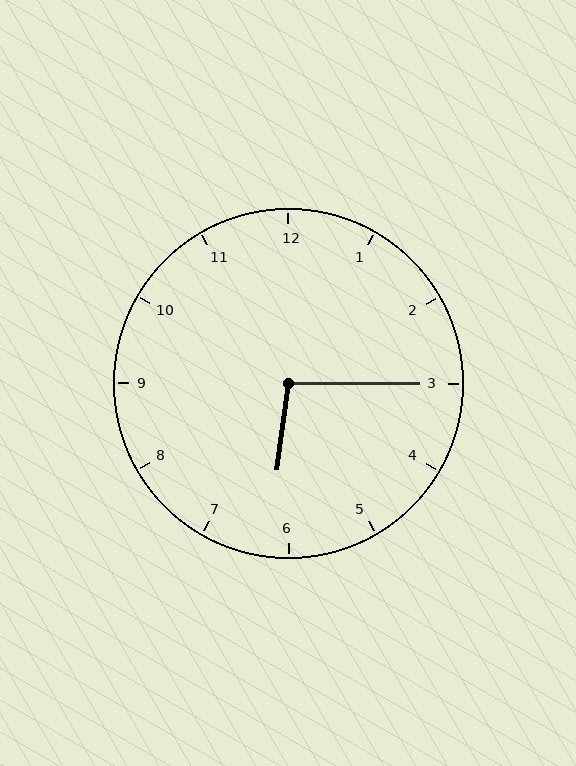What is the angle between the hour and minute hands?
Approximately 98 degrees.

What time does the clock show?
6:15.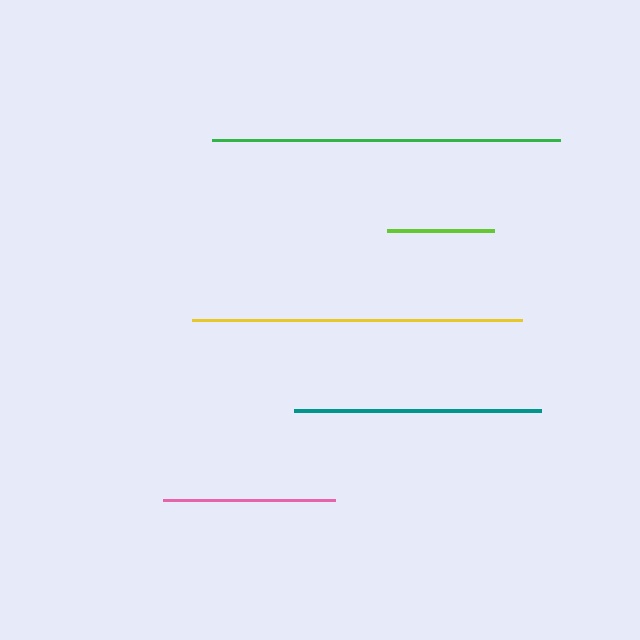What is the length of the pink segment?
The pink segment is approximately 171 pixels long.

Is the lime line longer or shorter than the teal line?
The teal line is longer than the lime line.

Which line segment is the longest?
The green line is the longest at approximately 348 pixels.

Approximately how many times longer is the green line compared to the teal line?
The green line is approximately 1.4 times the length of the teal line.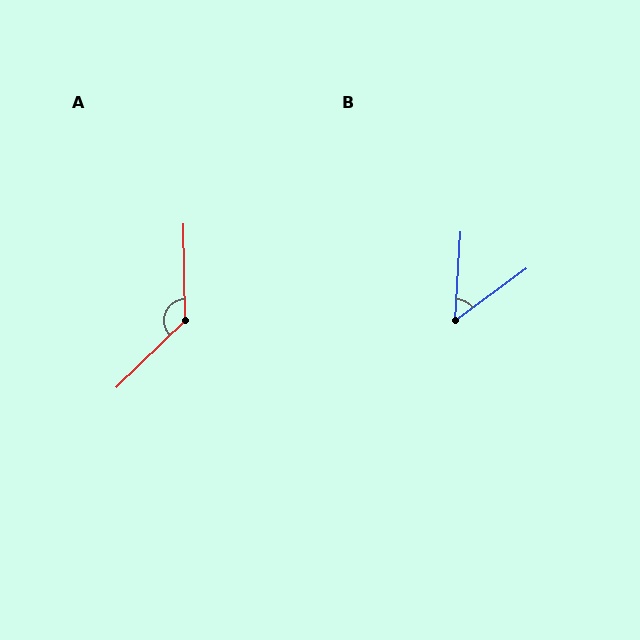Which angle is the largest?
A, at approximately 133 degrees.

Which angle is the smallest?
B, at approximately 51 degrees.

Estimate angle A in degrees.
Approximately 133 degrees.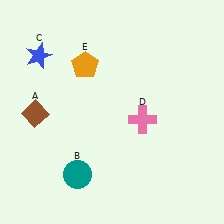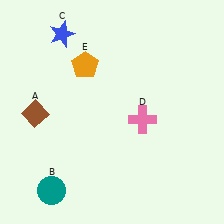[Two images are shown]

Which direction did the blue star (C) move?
The blue star (C) moved right.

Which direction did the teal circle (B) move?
The teal circle (B) moved left.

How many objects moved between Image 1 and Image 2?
2 objects moved between the two images.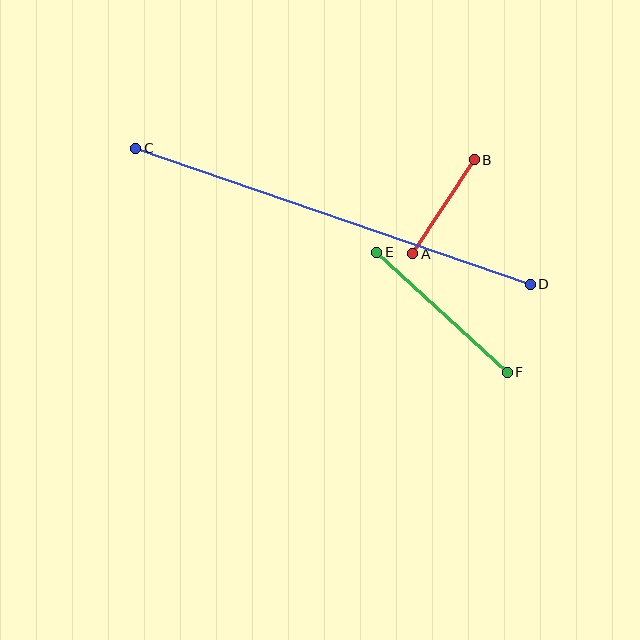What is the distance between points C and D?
The distance is approximately 417 pixels.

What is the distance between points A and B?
The distance is approximately 112 pixels.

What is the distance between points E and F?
The distance is approximately 177 pixels.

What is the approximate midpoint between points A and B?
The midpoint is at approximately (443, 207) pixels.